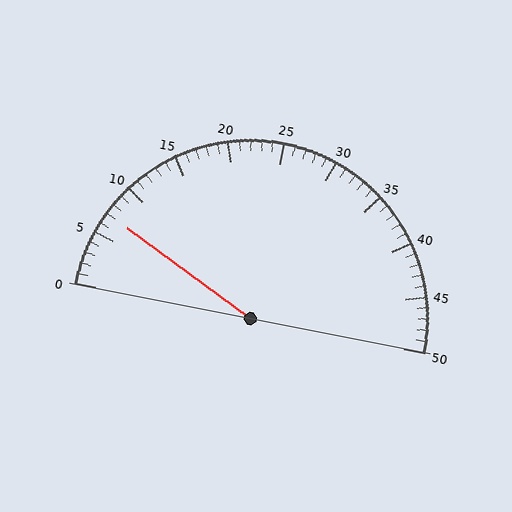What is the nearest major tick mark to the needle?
The nearest major tick mark is 5.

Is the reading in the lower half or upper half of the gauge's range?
The reading is in the lower half of the range (0 to 50).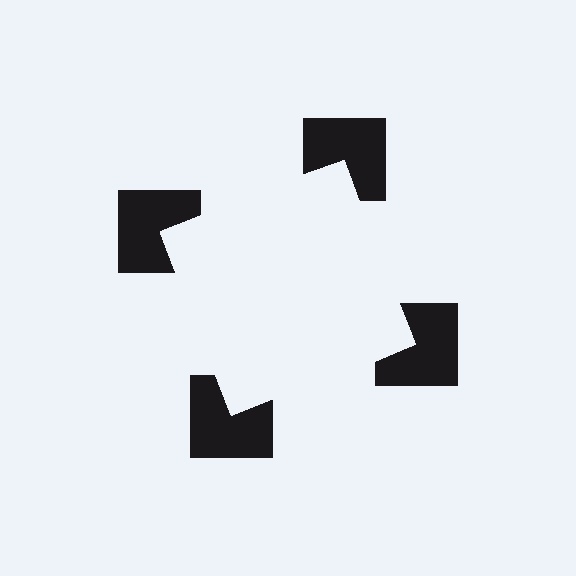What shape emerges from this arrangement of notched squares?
An illusory square — its edges are inferred from the aligned wedge cuts in the notched squares, not physically drawn.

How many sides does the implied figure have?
4 sides.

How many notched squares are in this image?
There are 4 — one at each vertex of the illusory square.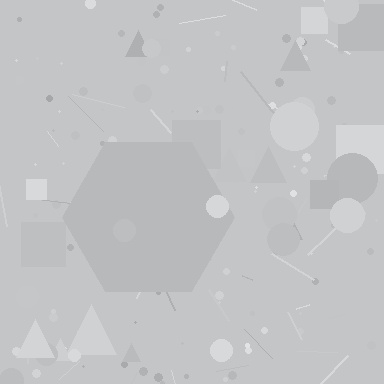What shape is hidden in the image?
A hexagon is hidden in the image.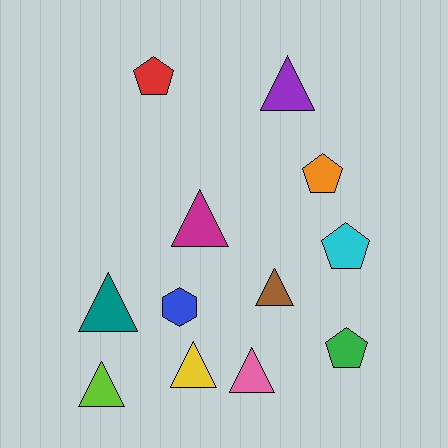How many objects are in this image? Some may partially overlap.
There are 12 objects.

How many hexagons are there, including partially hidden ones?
There is 1 hexagon.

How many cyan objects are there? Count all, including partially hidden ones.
There is 1 cyan object.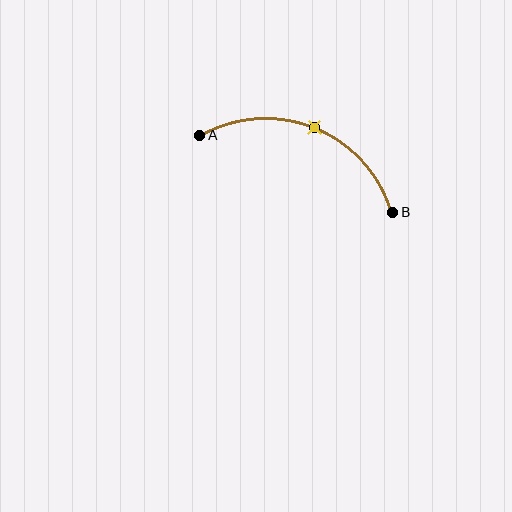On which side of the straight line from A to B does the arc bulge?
The arc bulges above the straight line connecting A and B.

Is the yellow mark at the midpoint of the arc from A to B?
Yes. The yellow mark lies on the arc at equal arc-length from both A and B — it is the arc midpoint.